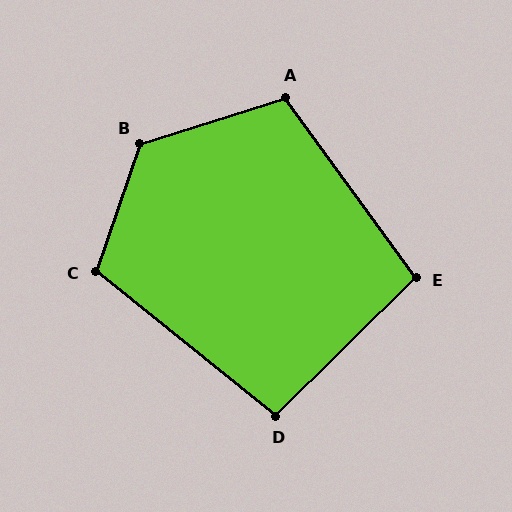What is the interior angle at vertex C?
Approximately 110 degrees (obtuse).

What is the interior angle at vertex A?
Approximately 108 degrees (obtuse).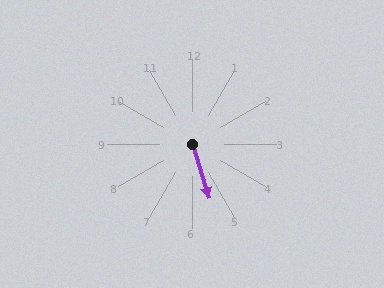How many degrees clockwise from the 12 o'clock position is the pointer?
Approximately 163 degrees.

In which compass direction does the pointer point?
South.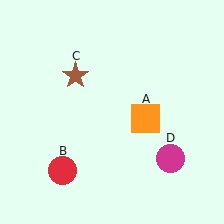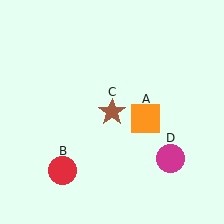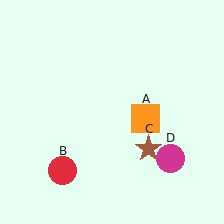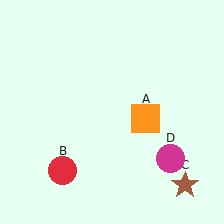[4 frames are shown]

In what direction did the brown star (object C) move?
The brown star (object C) moved down and to the right.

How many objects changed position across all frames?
1 object changed position: brown star (object C).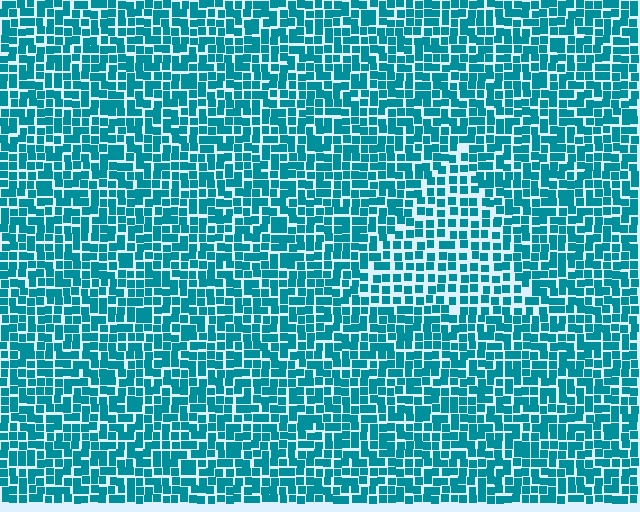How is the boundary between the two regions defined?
The boundary is defined by a change in element density (approximately 1.5x ratio). All elements are the same color, size, and shape.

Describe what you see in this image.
The image contains small teal elements arranged at two different densities. A triangle-shaped region is visible where the elements are less densely packed than the surrounding area.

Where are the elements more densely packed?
The elements are more densely packed outside the triangle boundary.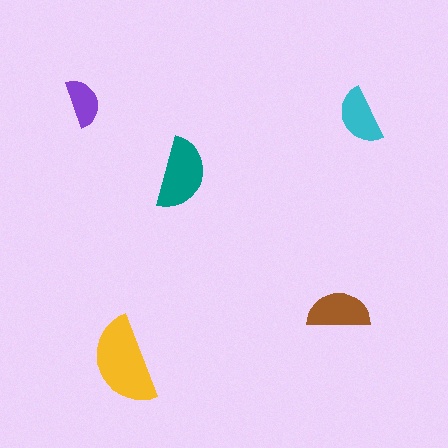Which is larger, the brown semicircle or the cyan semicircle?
The brown one.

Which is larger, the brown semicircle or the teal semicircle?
The teal one.